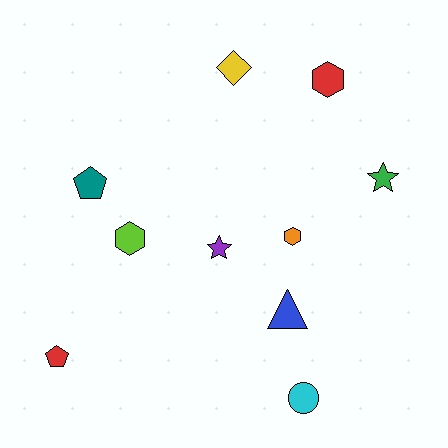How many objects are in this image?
There are 10 objects.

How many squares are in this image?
There are no squares.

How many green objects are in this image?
There is 1 green object.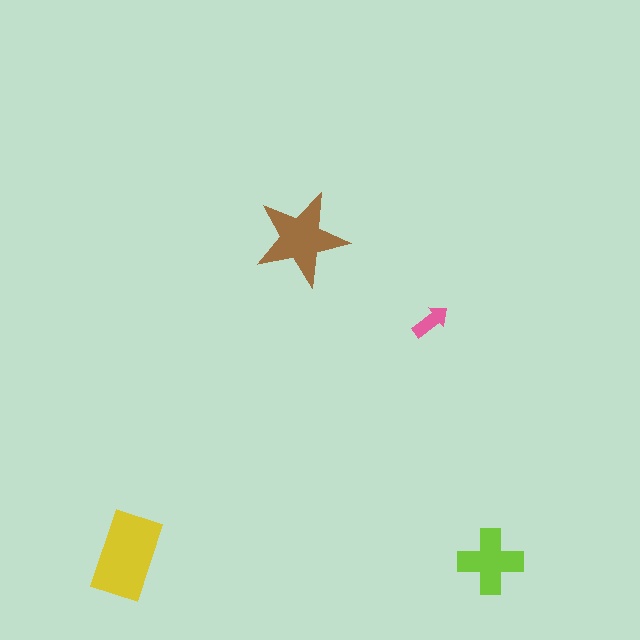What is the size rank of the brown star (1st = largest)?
2nd.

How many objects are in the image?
There are 4 objects in the image.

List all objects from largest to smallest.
The yellow rectangle, the brown star, the lime cross, the pink arrow.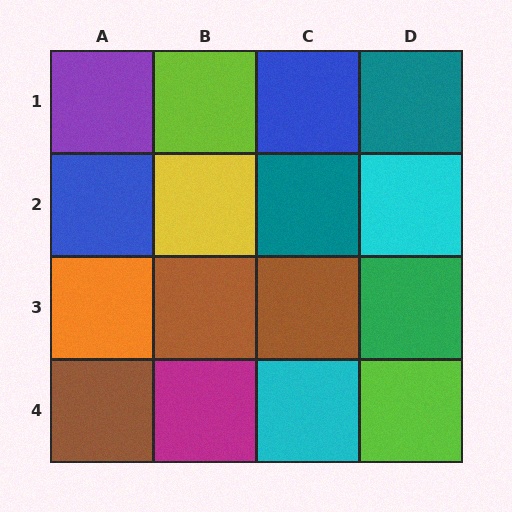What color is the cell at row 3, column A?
Orange.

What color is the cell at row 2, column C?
Teal.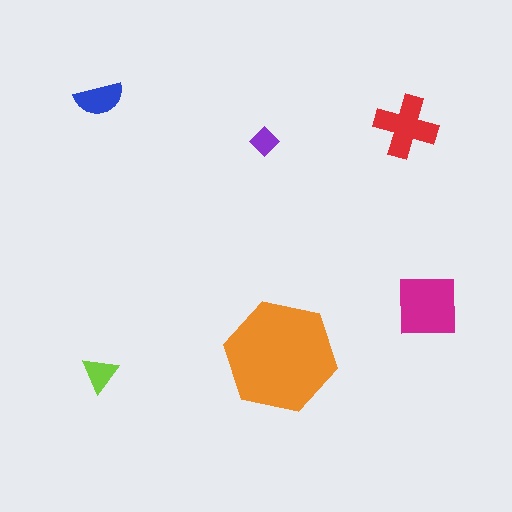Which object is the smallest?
The purple diamond.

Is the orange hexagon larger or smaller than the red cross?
Larger.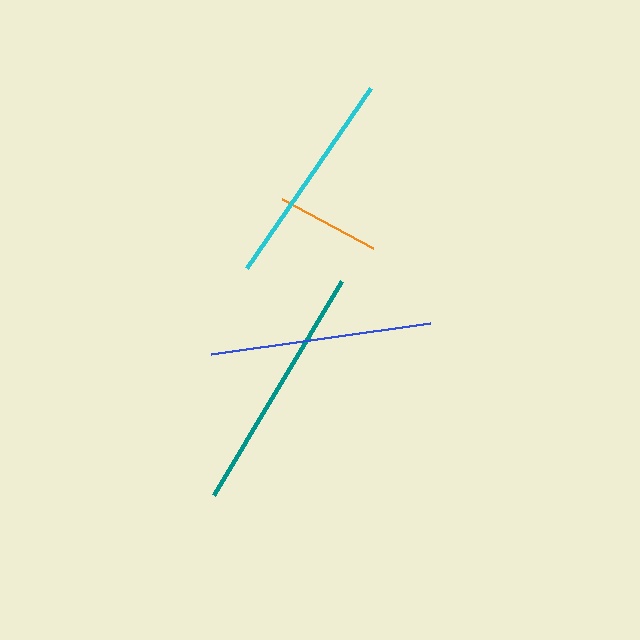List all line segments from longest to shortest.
From longest to shortest: teal, blue, cyan, orange.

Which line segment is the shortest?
The orange line is the shortest at approximately 103 pixels.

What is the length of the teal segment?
The teal segment is approximately 249 pixels long.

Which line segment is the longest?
The teal line is the longest at approximately 249 pixels.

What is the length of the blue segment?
The blue segment is approximately 221 pixels long.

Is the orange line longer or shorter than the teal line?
The teal line is longer than the orange line.